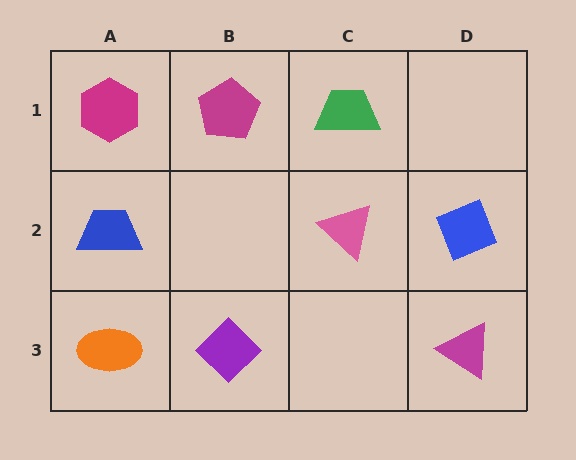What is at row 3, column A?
An orange ellipse.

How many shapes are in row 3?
3 shapes.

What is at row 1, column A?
A magenta hexagon.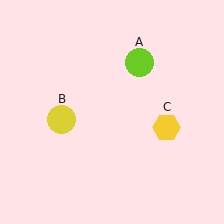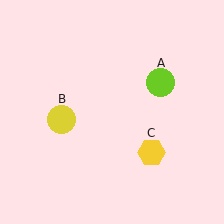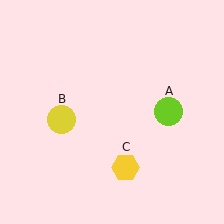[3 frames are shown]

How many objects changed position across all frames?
2 objects changed position: lime circle (object A), yellow hexagon (object C).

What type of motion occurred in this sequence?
The lime circle (object A), yellow hexagon (object C) rotated clockwise around the center of the scene.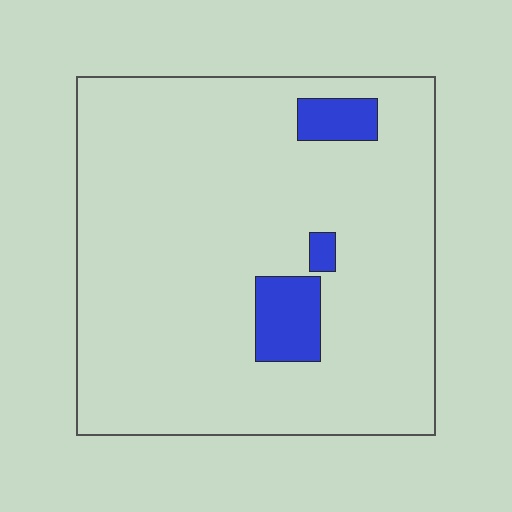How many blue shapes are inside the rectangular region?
3.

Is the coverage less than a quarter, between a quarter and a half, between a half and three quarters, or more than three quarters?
Less than a quarter.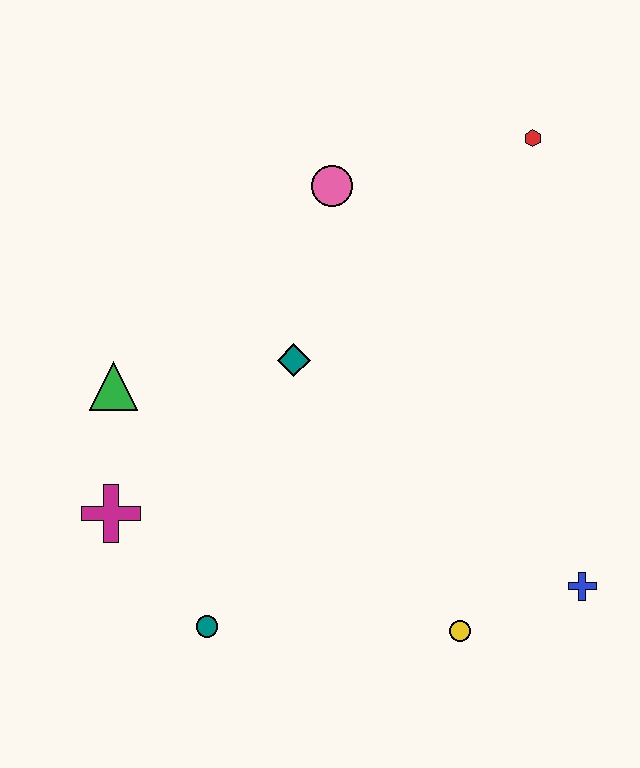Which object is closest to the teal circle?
The magenta cross is closest to the teal circle.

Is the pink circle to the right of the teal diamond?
Yes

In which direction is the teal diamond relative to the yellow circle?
The teal diamond is above the yellow circle.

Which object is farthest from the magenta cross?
The red hexagon is farthest from the magenta cross.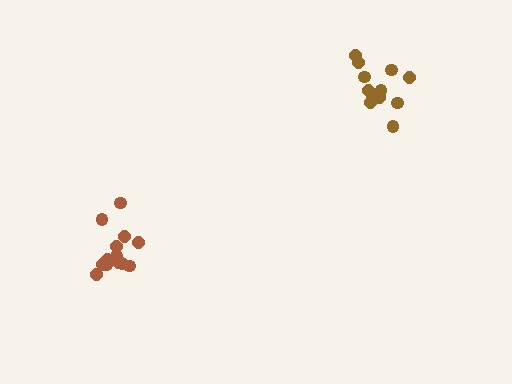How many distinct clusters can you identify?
There are 2 distinct clusters.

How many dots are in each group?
Group 1: 13 dots, Group 2: 14 dots (27 total).